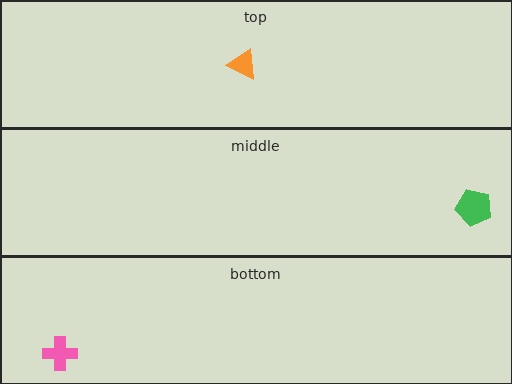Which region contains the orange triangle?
The top region.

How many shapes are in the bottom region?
1.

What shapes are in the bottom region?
The pink cross.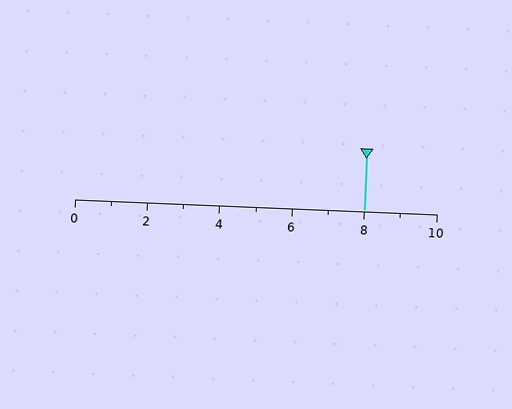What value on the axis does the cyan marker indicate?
The marker indicates approximately 8.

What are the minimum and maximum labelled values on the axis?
The axis runs from 0 to 10.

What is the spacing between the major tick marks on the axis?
The major ticks are spaced 2 apart.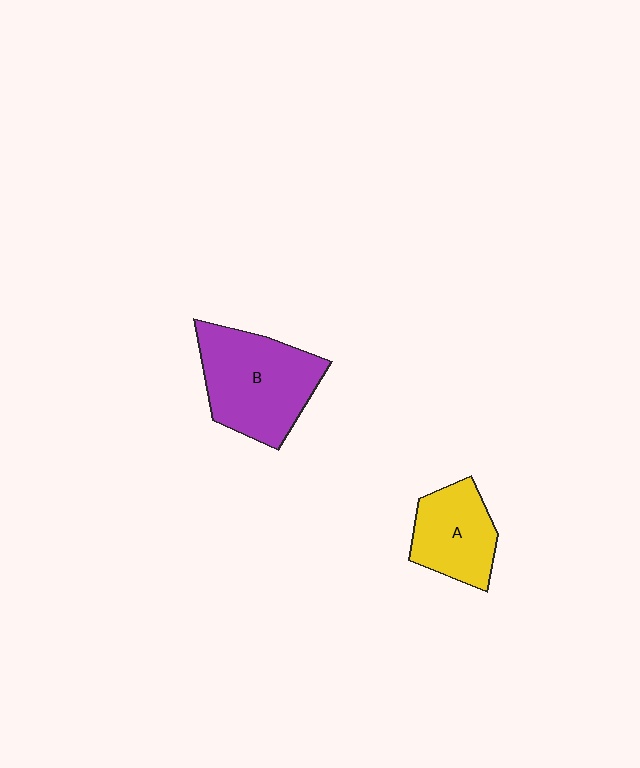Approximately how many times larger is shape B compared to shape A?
Approximately 1.5 times.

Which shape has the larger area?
Shape B (purple).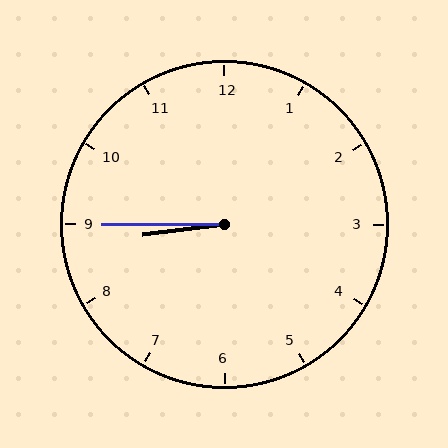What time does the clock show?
8:45.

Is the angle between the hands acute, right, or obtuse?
It is acute.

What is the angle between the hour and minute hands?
Approximately 8 degrees.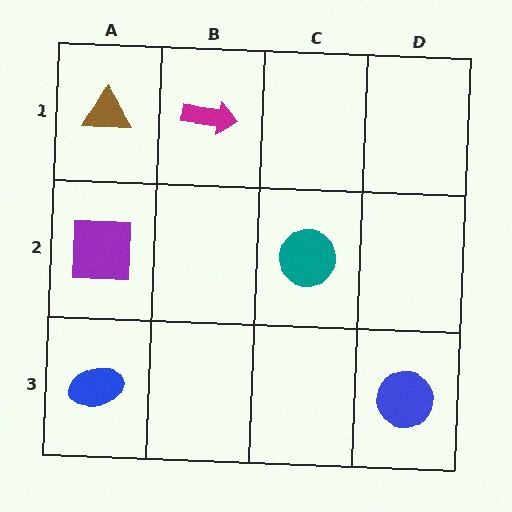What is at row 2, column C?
A teal circle.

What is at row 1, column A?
A brown triangle.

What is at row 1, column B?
A magenta arrow.